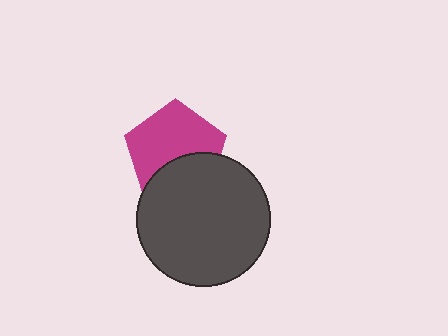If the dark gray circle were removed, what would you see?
You would see the complete magenta pentagon.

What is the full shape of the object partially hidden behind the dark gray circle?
The partially hidden object is a magenta pentagon.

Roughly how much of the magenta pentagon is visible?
About half of it is visible (roughly 65%).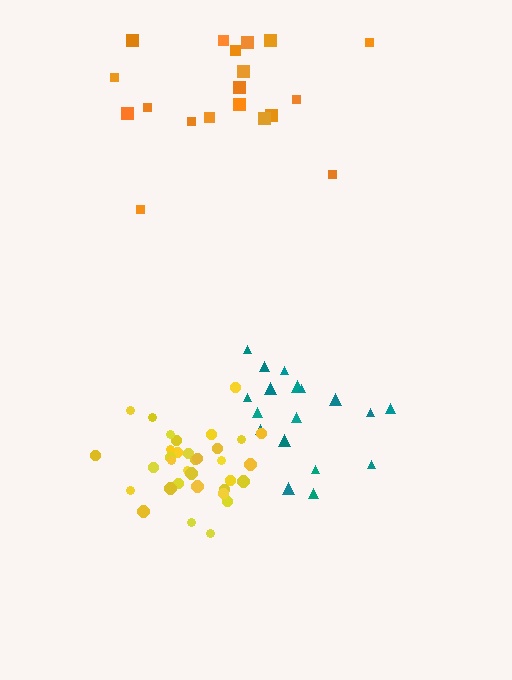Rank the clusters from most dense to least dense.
yellow, teal, orange.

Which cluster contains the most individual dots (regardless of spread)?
Yellow (35).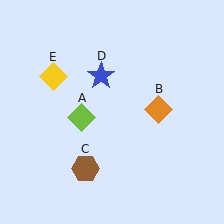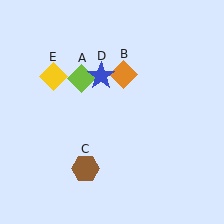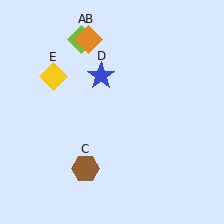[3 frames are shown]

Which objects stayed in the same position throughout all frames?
Brown hexagon (object C) and blue star (object D) and yellow diamond (object E) remained stationary.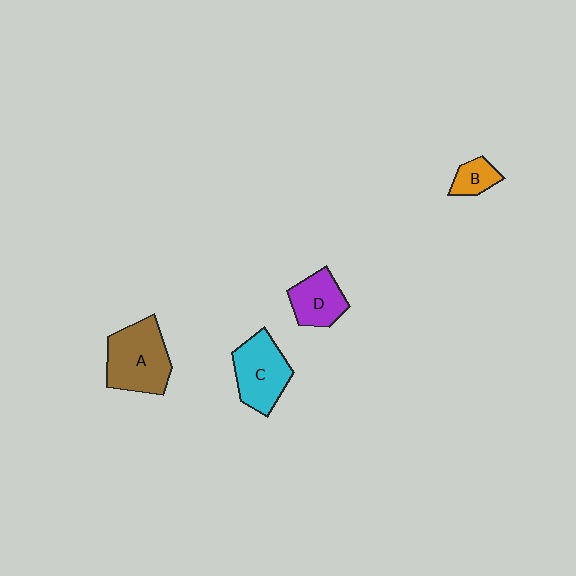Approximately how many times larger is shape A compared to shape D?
Approximately 1.6 times.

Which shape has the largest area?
Shape A (brown).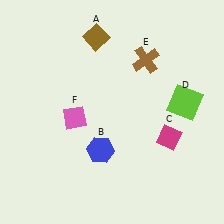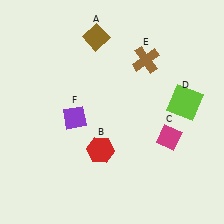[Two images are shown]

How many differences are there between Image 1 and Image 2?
There are 2 differences between the two images.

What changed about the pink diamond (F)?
In Image 1, F is pink. In Image 2, it changed to purple.